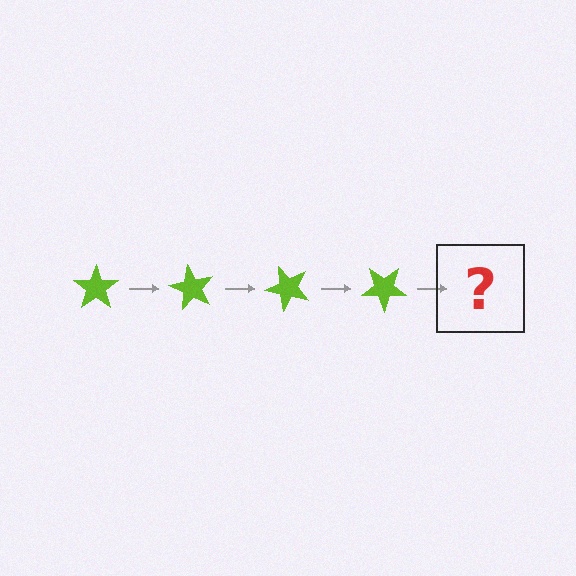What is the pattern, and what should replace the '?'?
The pattern is that the star rotates 60 degrees each step. The '?' should be a lime star rotated 240 degrees.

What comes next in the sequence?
The next element should be a lime star rotated 240 degrees.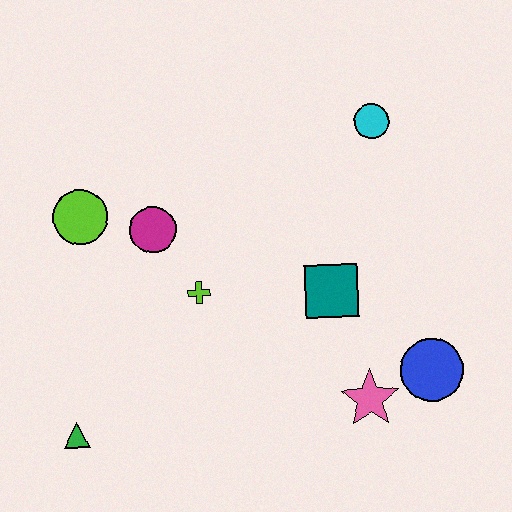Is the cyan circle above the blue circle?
Yes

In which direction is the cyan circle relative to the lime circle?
The cyan circle is to the right of the lime circle.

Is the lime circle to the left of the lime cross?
Yes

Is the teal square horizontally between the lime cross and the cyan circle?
Yes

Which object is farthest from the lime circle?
The blue circle is farthest from the lime circle.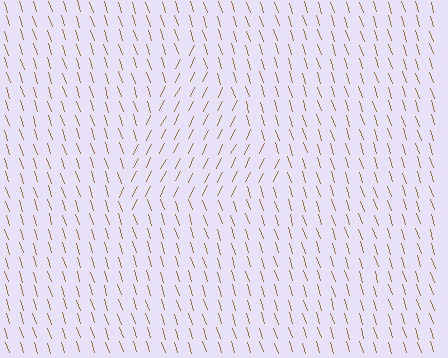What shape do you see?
I see a triangle.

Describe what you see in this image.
The image is filled with small brown line segments. A triangle region in the image has lines oriented differently from the surrounding lines, creating a visible texture boundary.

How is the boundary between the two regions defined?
The boundary is defined purely by a change in line orientation (approximately 45 degrees difference). All lines are the same color and thickness.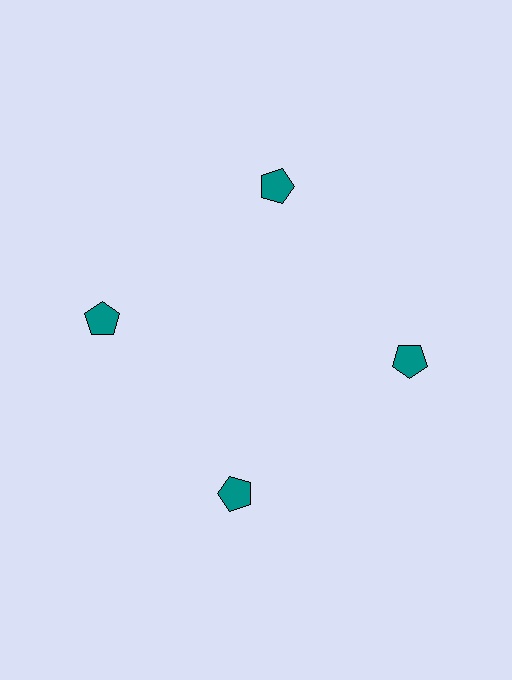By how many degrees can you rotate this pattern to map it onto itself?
The pattern maps onto itself every 90 degrees of rotation.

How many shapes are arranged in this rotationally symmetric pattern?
There are 4 shapes, arranged in 4 groups of 1.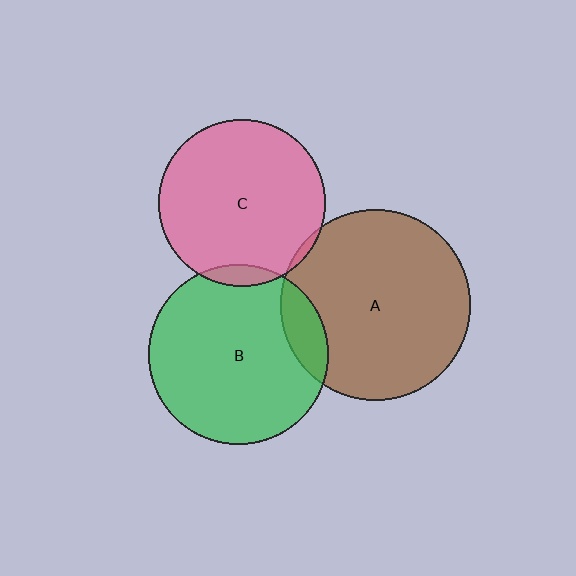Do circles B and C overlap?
Yes.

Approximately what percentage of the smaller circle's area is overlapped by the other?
Approximately 5%.